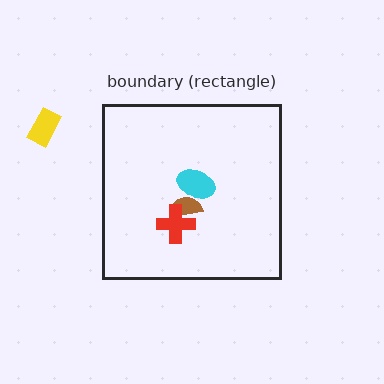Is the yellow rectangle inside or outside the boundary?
Outside.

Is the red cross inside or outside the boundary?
Inside.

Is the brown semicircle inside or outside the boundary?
Inside.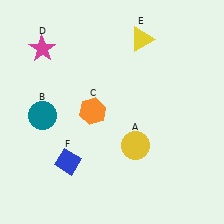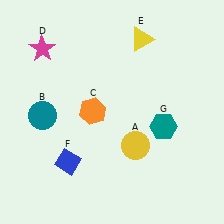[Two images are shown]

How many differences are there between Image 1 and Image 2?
There is 1 difference between the two images.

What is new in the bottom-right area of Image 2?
A teal hexagon (G) was added in the bottom-right area of Image 2.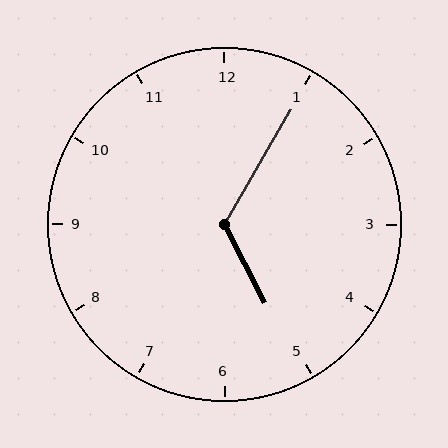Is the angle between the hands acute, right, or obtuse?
It is obtuse.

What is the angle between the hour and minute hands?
Approximately 122 degrees.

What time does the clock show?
5:05.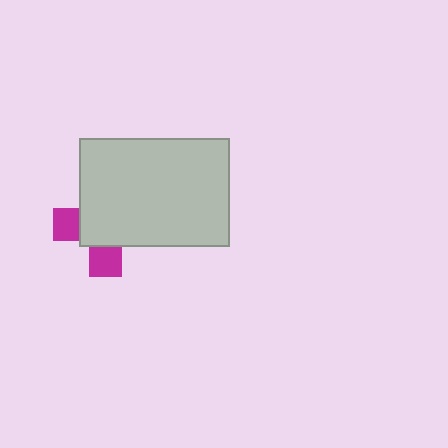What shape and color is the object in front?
The object in front is a light gray rectangle.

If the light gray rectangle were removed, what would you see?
You would see the complete magenta cross.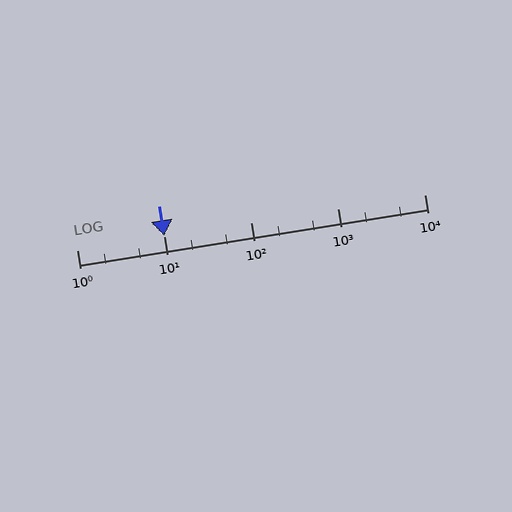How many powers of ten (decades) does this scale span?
The scale spans 4 decades, from 1 to 10000.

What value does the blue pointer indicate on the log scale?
The pointer indicates approximately 10.